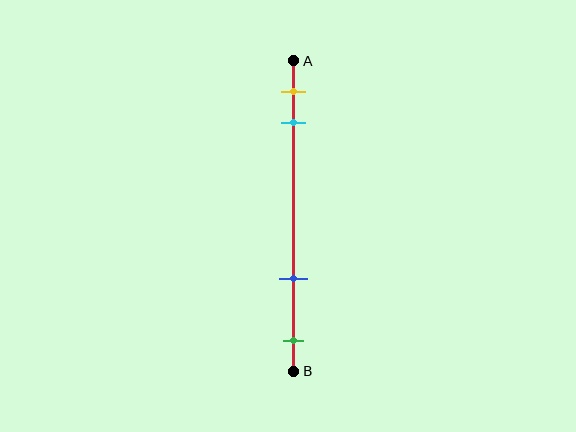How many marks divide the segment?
There are 4 marks dividing the segment.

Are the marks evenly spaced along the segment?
No, the marks are not evenly spaced.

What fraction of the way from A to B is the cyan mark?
The cyan mark is approximately 20% (0.2) of the way from A to B.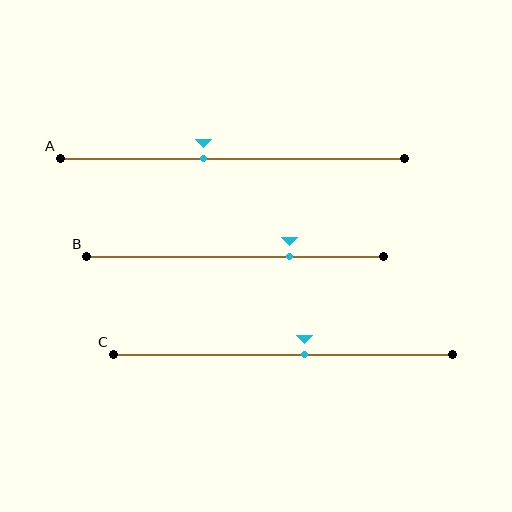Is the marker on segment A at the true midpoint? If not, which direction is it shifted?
No, the marker on segment A is shifted to the left by about 8% of the segment length.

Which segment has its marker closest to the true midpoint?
Segment C has its marker closest to the true midpoint.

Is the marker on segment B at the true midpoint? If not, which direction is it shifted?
No, the marker on segment B is shifted to the right by about 18% of the segment length.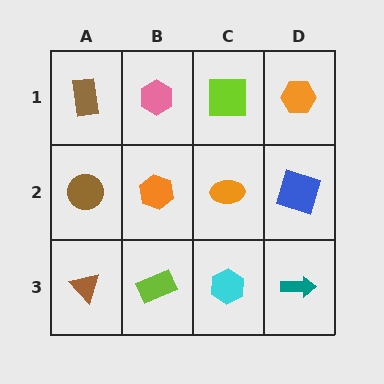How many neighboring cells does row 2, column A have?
3.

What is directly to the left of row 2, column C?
An orange hexagon.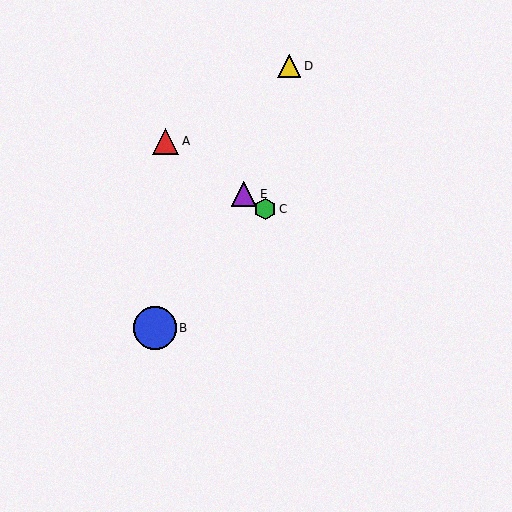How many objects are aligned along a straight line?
3 objects (A, C, E) are aligned along a straight line.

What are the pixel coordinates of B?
Object B is at (155, 328).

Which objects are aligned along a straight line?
Objects A, C, E are aligned along a straight line.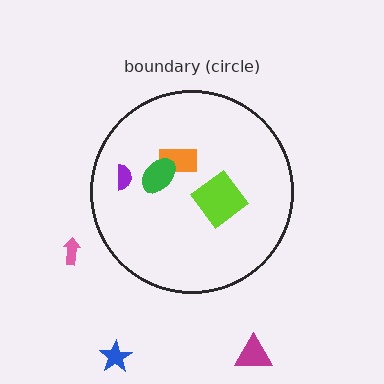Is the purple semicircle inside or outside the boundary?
Inside.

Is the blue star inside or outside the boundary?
Outside.